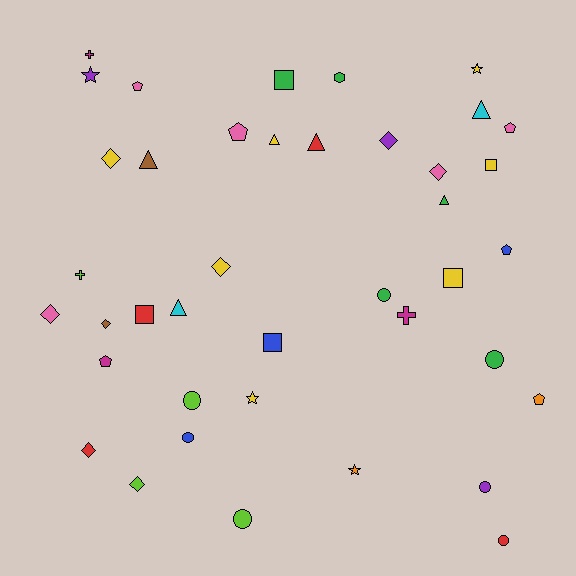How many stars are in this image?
There are 4 stars.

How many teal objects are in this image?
There are no teal objects.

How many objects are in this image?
There are 40 objects.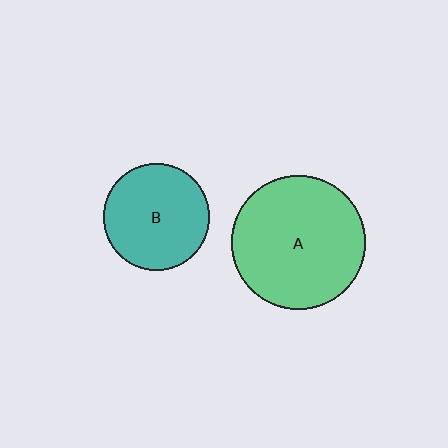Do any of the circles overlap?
No, none of the circles overlap.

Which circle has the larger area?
Circle A (green).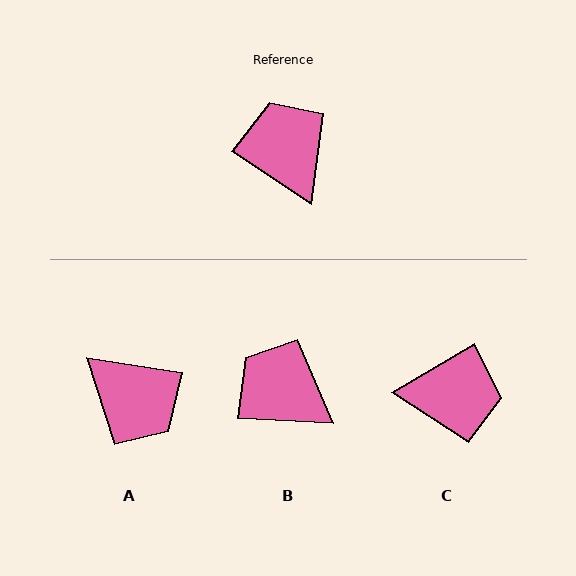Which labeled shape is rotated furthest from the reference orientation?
A, about 155 degrees away.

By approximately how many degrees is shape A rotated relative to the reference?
Approximately 155 degrees clockwise.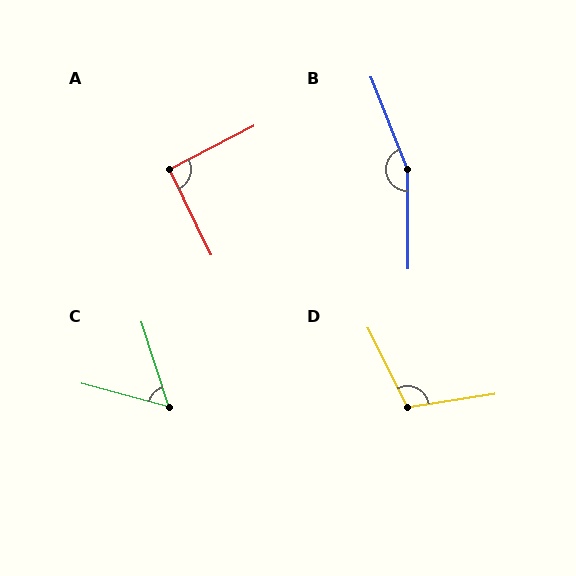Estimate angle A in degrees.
Approximately 91 degrees.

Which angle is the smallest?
C, at approximately 58 degrees.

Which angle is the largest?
B, at approximately 159 degrees.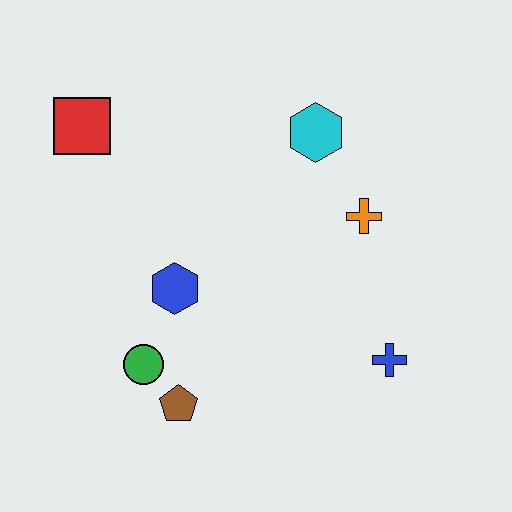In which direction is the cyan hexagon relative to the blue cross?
The cyan hexagon is above the blue cross.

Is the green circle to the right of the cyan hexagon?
No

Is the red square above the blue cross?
Yes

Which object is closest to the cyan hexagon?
The orange cross is closest to the cyan hexagon.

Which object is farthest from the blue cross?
The red square is farthest from the blue cross.